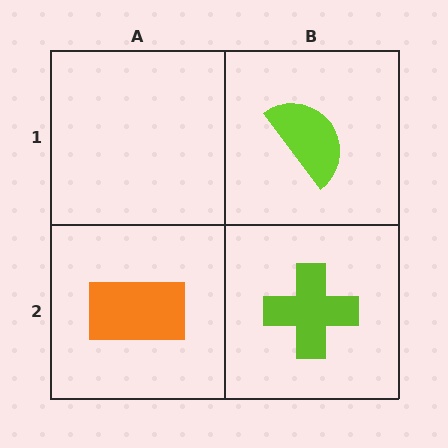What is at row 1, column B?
A lime semicircle.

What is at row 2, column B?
A lime cross.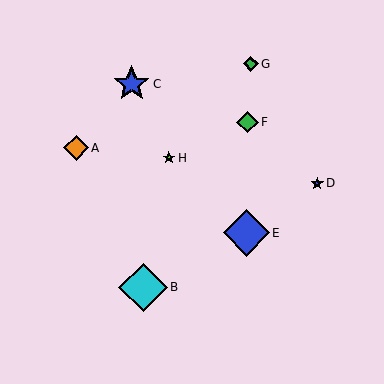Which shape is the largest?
The cyan diamond (labeled B) is the largest.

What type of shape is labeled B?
Shape B is a cyan diamond.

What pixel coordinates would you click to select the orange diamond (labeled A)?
Click at (76, 148) to select the orange diamond A.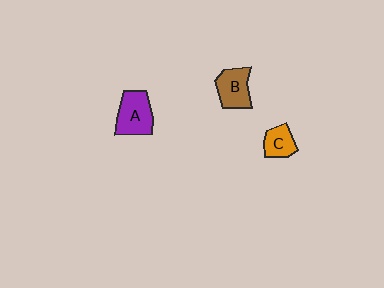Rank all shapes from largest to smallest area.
From largest to smallest: A (purple), B (brown), C (orange).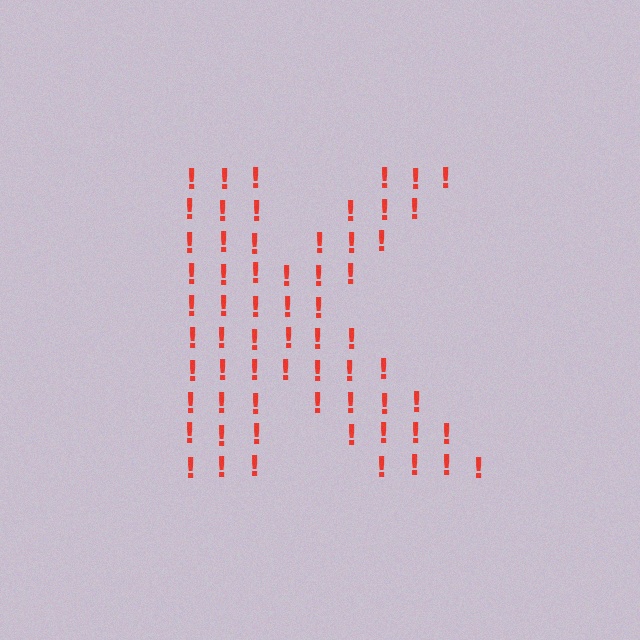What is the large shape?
The large shape is the letter K.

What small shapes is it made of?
It is made of small exclamation marks.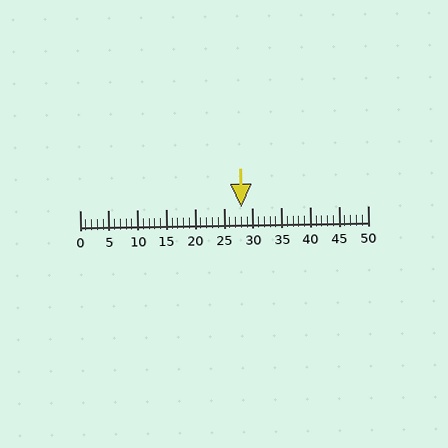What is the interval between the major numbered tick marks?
The major tick marks are spaced 5 units apart.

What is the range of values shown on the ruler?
The ruler shows values from 0 to 50.